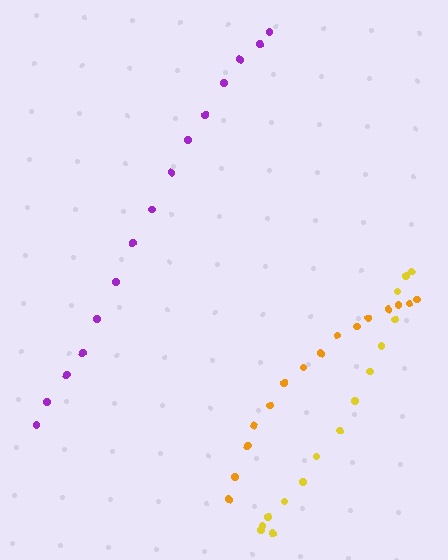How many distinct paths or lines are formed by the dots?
There are 3 distinct paths.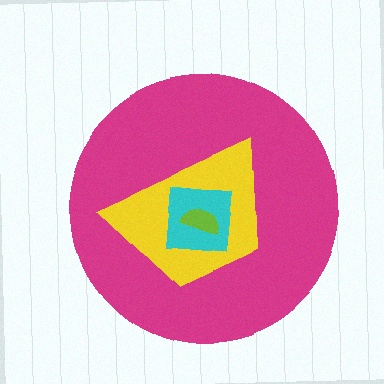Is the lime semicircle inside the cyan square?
Yes.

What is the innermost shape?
The lime semicircle.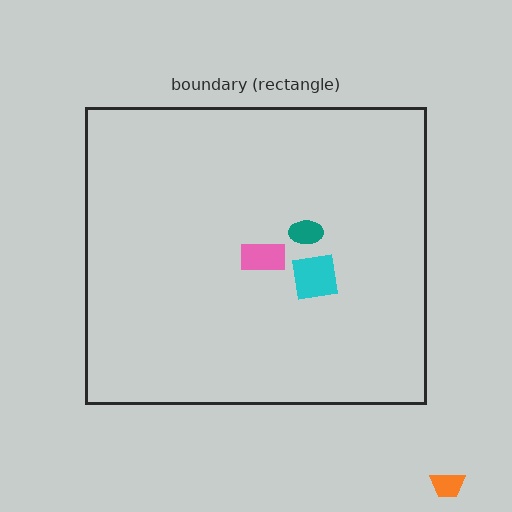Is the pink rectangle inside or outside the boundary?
Inside.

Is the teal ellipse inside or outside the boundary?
Inside.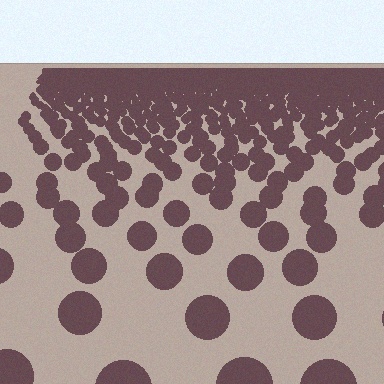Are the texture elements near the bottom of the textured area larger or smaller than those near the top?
Larger. Near the bottom, elements are closer to the viewer and appear at a bigger on-screen size.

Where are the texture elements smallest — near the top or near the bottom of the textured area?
Near the top.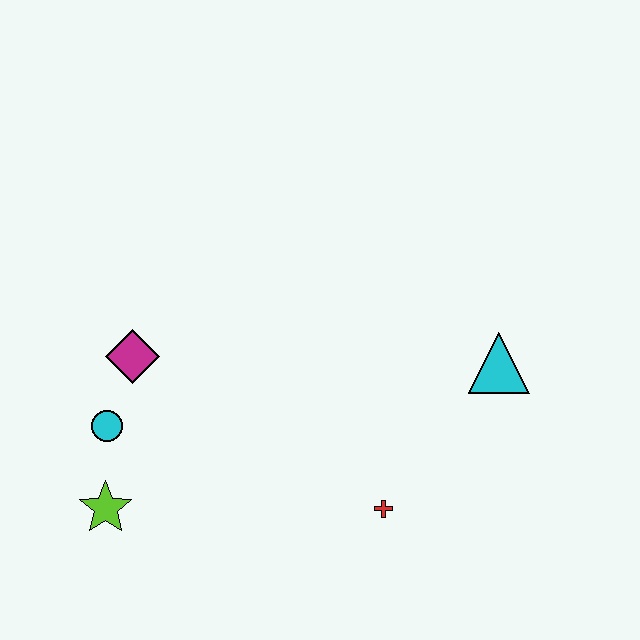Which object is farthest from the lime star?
The cyan triangle is farthest from the lime star.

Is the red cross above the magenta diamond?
No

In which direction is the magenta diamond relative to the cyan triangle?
The magenta diamond is to the left of the cyan triangle.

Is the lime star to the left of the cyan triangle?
Yes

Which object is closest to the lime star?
The cyan circle is closest to the lime star.